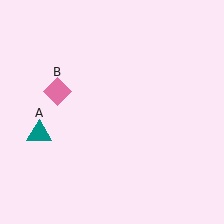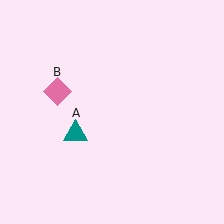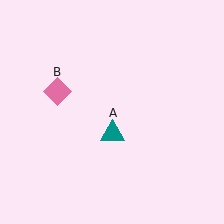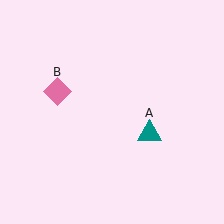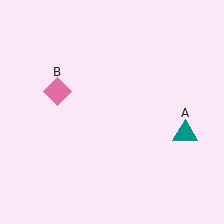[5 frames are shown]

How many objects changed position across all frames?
1 object changed position: teal triangle (object A).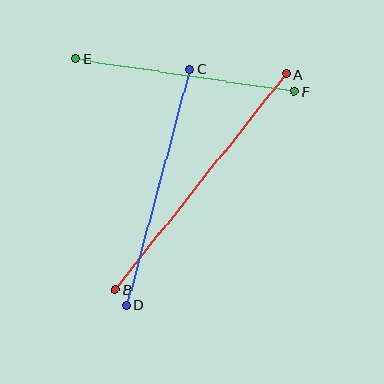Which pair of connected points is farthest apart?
Points A and B are farthest apart.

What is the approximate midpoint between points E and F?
The midpoint is at approximately (185, 75) pixels.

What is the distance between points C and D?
The distance is approximately 245 pixels.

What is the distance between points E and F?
The distance is approximately 221 pixels.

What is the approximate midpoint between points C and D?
The midpoint is at approximately (158, 187) pixels.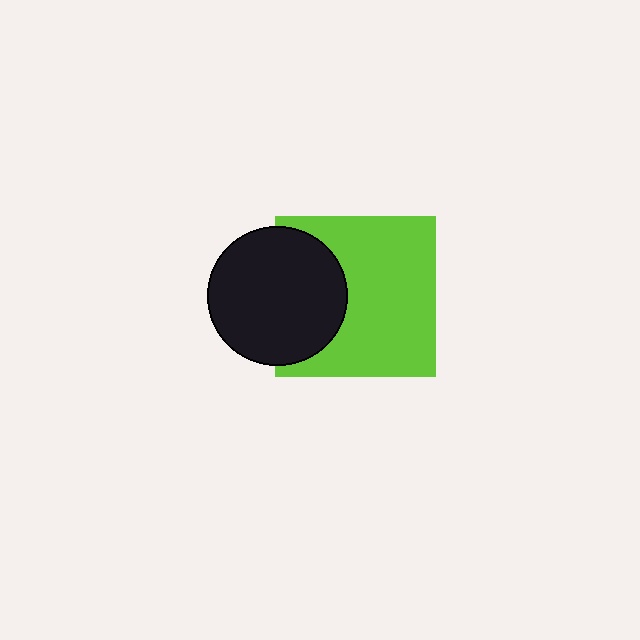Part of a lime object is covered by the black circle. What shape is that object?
It is a square.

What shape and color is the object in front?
The object in front is a black circle.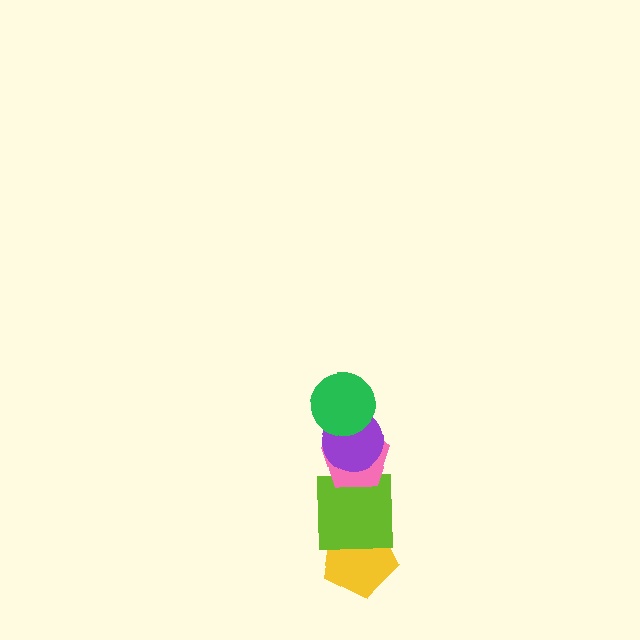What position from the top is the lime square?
The lime square is 4th from the top.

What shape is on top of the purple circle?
The green circle is on top of the purple circle.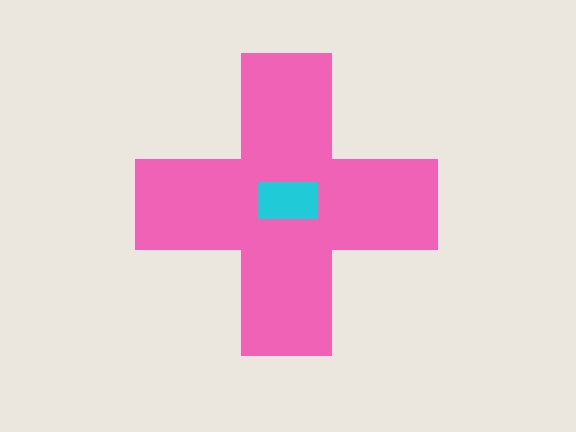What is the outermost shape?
The pink cross.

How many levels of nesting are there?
2.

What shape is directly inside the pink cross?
The cyan rectangle.